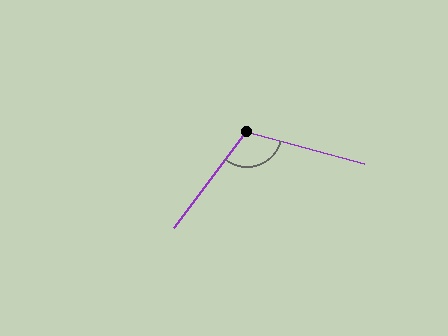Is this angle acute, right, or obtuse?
It is obtuse.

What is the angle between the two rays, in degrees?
Approximately 112 degrees.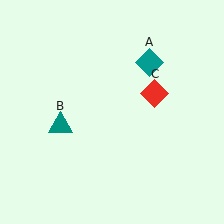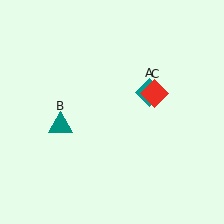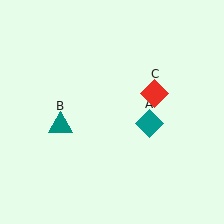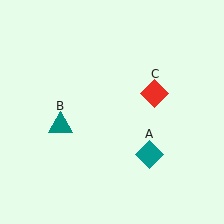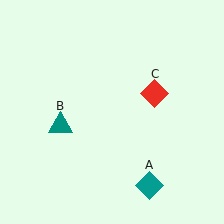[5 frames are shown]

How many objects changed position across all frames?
1 object changed position: teal diamond (object A).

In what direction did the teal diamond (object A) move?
The teal diamond (object A) moved down.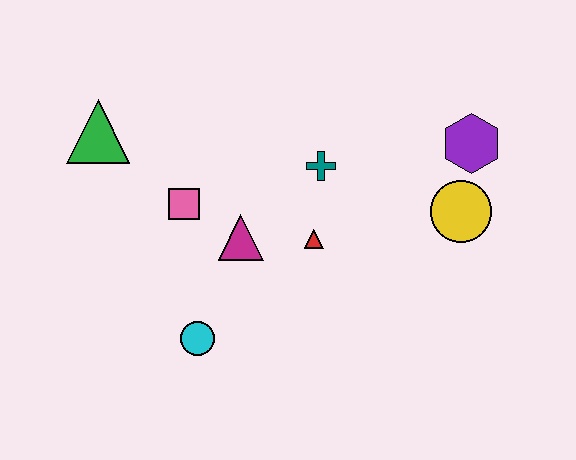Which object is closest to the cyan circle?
The magenta triangle is closest to the cyan circle.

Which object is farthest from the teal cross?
The green triangle is farthest from the teal cross.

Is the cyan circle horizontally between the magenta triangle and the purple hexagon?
No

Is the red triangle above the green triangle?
No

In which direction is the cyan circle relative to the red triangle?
The cyan circle is to the left of the red triangle.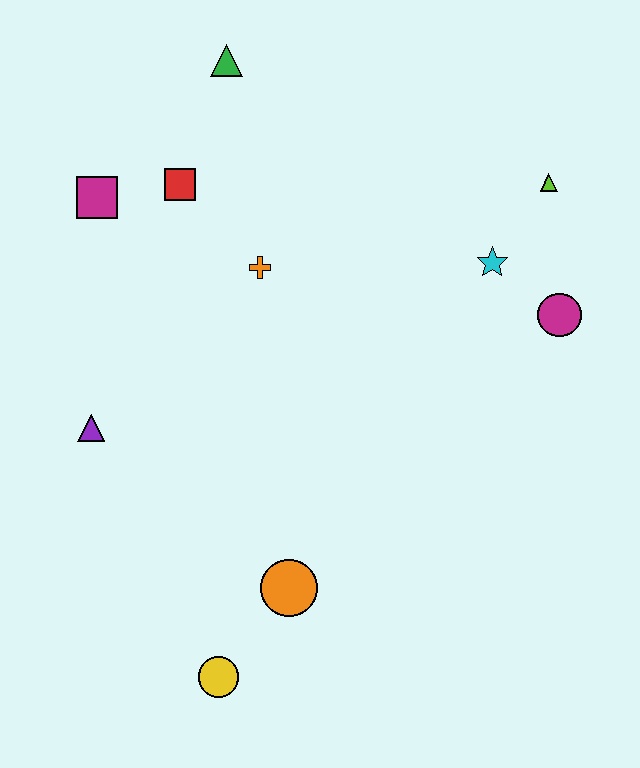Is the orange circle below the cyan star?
Yes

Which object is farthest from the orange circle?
The green triangle is farthest from the orange circle.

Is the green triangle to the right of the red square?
Yes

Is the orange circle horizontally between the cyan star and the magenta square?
Yes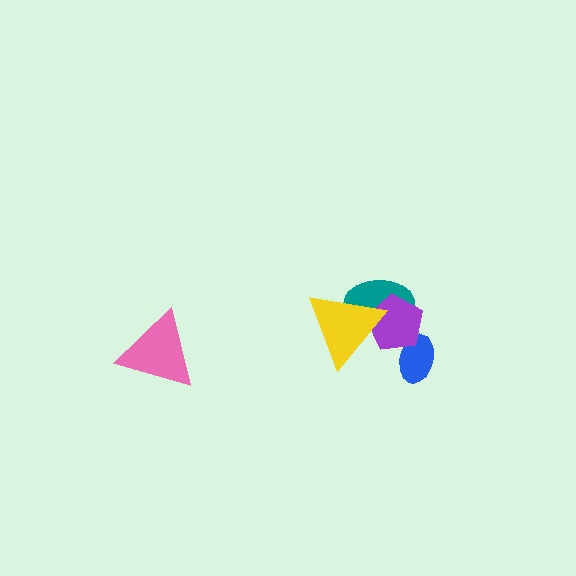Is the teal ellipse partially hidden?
Yes, it is partially covered by another shape.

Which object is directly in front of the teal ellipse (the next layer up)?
The purple pentagon is directly in front of the teal ellipse.